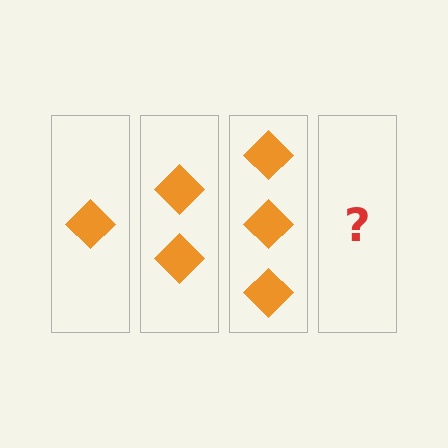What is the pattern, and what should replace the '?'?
The pattern is that each step adds one more diamond. The '?' should be 4 diamonds.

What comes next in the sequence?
The next element should be 4 diamonds.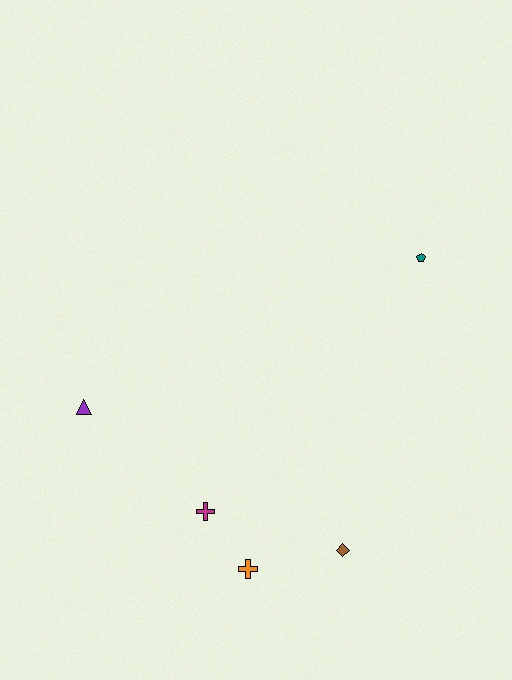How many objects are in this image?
There are 5 objects.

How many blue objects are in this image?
There are no blue objects.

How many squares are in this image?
There are no squares.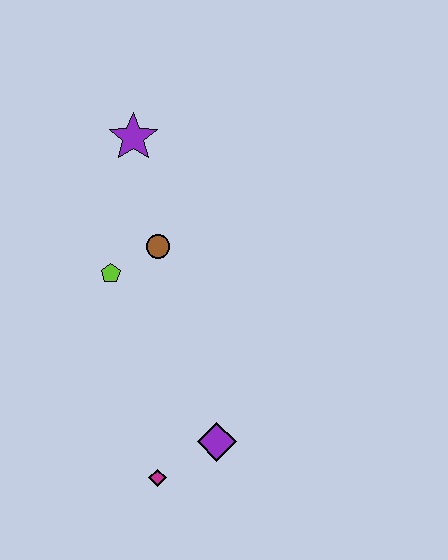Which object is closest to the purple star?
The brown circle is closest to the purple star.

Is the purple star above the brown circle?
Yes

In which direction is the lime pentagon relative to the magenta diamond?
The lime pentagon is above the magenta diamond.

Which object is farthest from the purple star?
The magenta diamond is farthest from the purple star.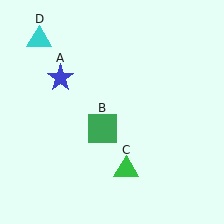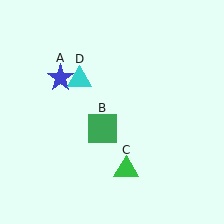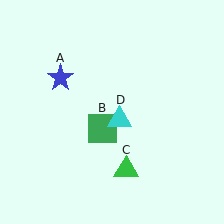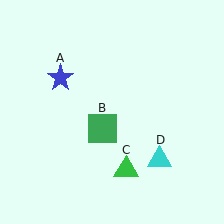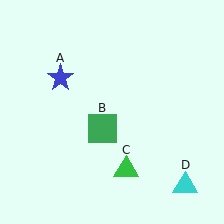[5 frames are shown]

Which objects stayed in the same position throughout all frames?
Blue star (object A) and green square (object B) and green triangle (object C) remained stationary.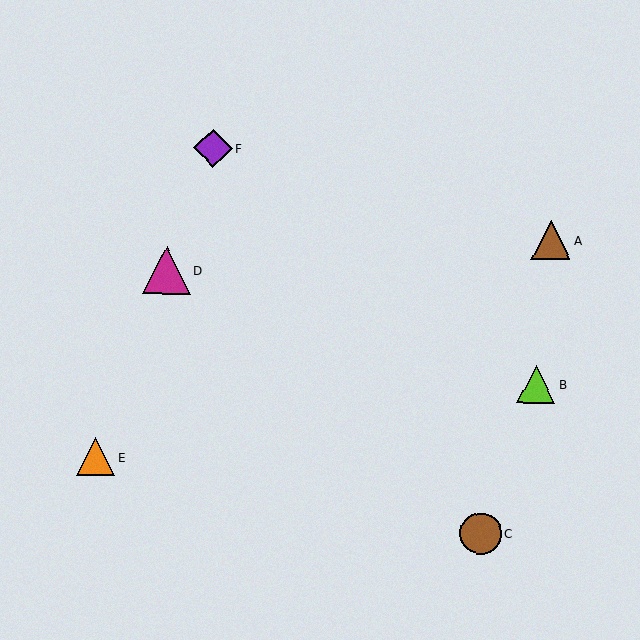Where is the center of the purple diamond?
The center of the purple diamond is at (213, 148).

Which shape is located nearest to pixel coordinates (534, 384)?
The lime triangle (labeled B) at (536, 384) is nearest to that location.